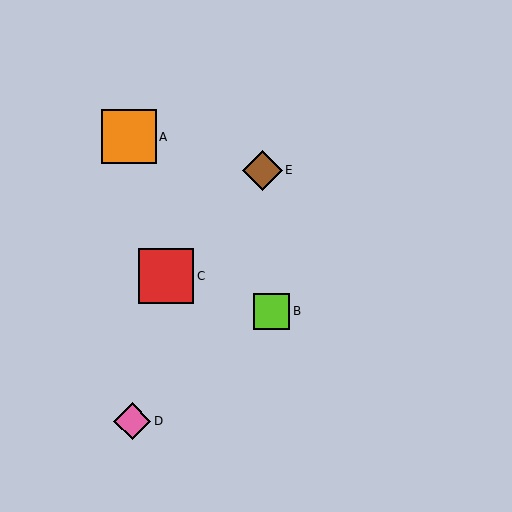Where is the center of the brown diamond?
The center of the brown diamond is at (262, 170).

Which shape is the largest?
The red square (labeled C) is the largest.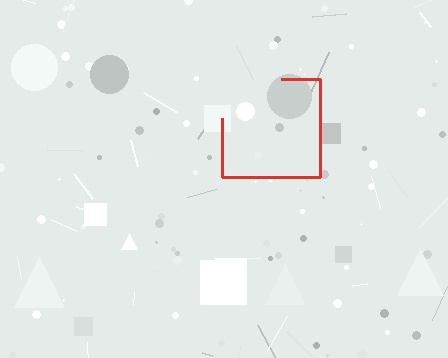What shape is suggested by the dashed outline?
The dashed outline suggests a square.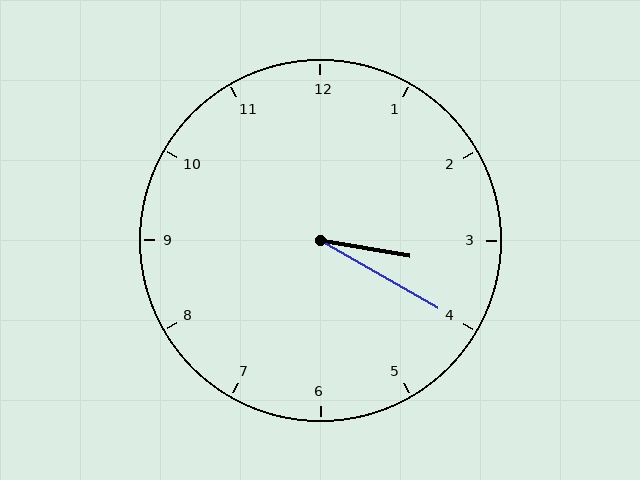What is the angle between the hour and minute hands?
Approximately 20 degrees.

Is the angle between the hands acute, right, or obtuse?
It is acute.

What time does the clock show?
3:20.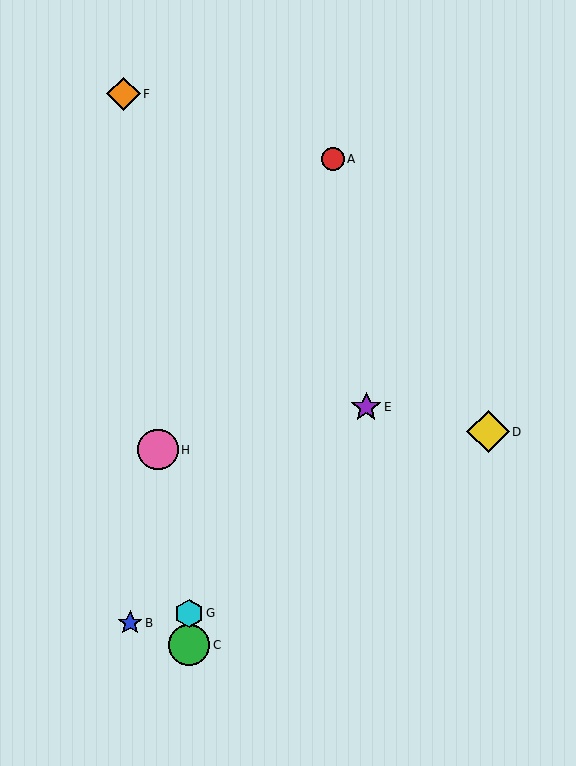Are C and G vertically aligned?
Yes, both are at x≈189.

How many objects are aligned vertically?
2 objects (C, G) are aligned vertically.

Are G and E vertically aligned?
No, G is at x≈189 and E is at x≈366.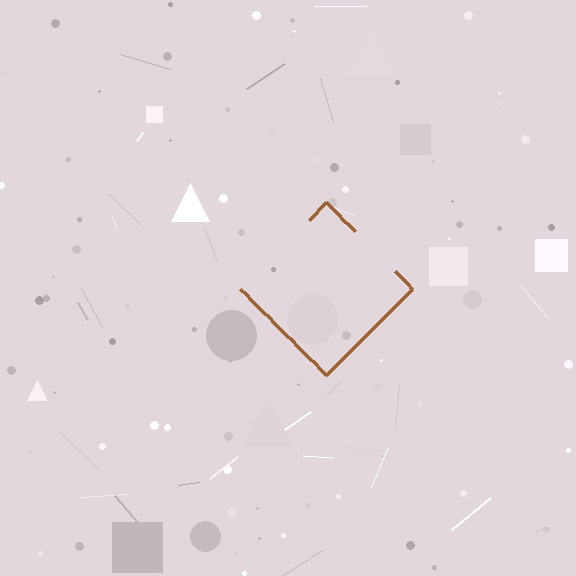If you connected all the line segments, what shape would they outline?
They would outline a diamond.